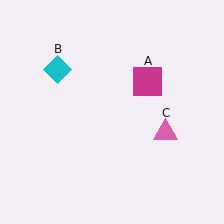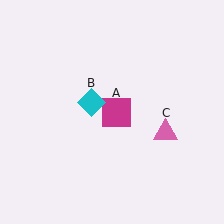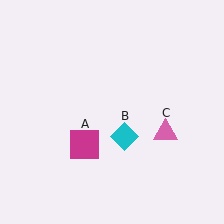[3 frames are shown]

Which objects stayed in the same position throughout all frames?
Pink triangle (object C) remained stationary.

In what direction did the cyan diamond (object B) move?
The cyan diamond (object B) moved down and to the right.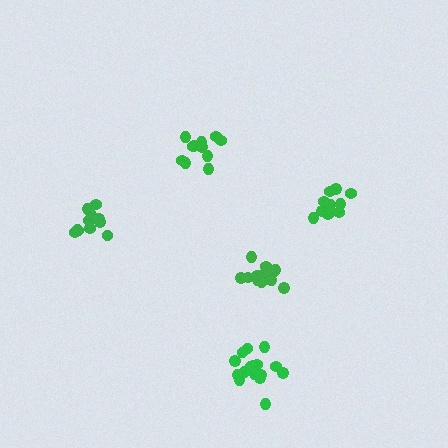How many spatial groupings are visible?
There are 5 spatial groupings.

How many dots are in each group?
Group 1: 16 dots, Group 2: 11 dots, Group 3: 11 dots, Group 4: 12 dots, Group 5: 16 dots (66 total).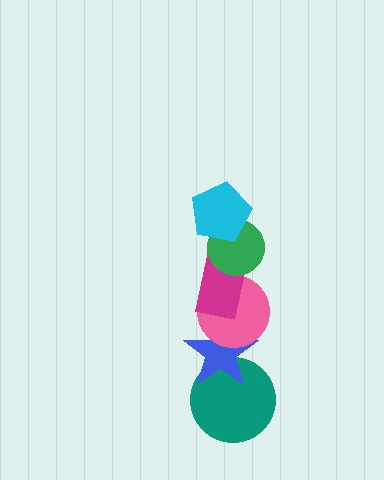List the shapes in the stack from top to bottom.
From top to bottom: the cyan pentagon, the green circle, the magenta rectangle, the pink circle, the blue star, the teal circle.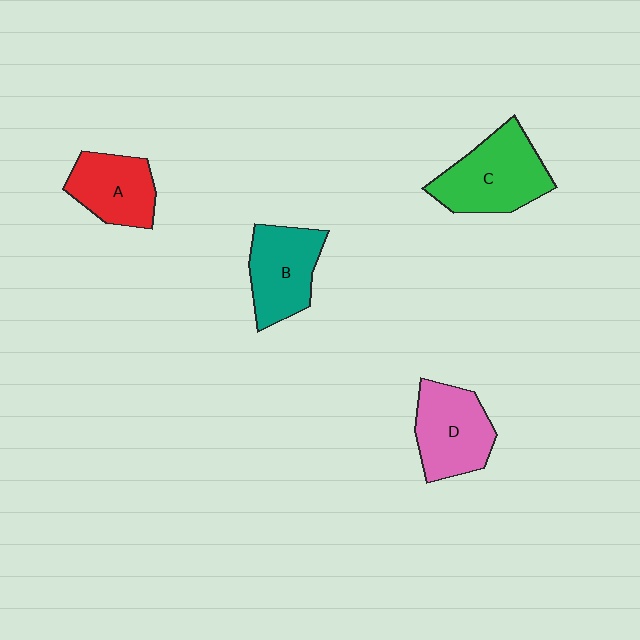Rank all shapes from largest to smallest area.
From largest to smallest: C (green), D (pink), B (teal), A (red).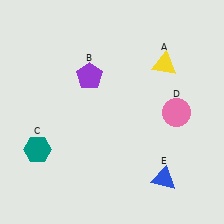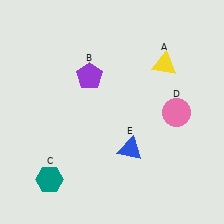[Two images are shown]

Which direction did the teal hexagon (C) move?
The teal hexagon (C) moved down.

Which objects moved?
The objects that moved are: the teal hexagon (C), the blue triangle (E).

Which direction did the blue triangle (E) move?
The blue triangle (E) moved left.